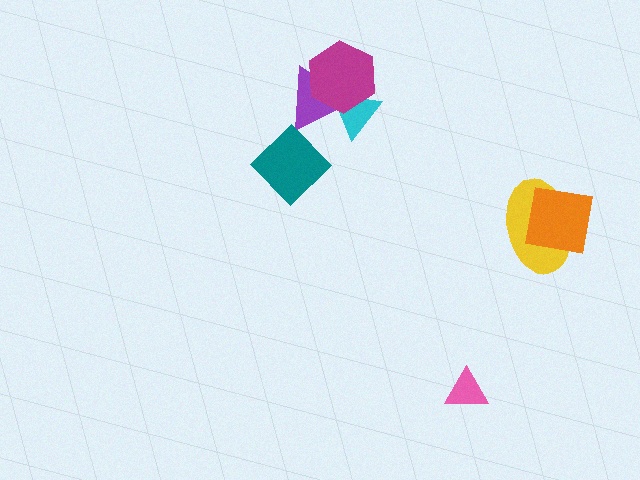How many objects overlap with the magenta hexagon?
2 objects overlap with the magenta hexagon.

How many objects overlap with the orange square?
1 object overlaps with the orange square.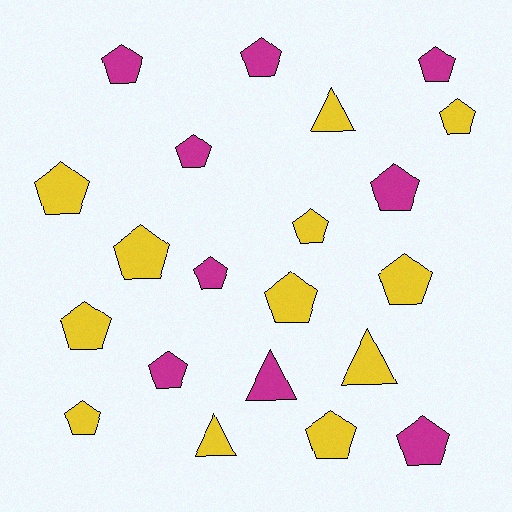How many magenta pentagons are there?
There are 8 magenta pentagons.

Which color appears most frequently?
Yellow, with 12 objects.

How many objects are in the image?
There are 21 objects.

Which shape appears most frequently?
Pentagon, with 17 objects.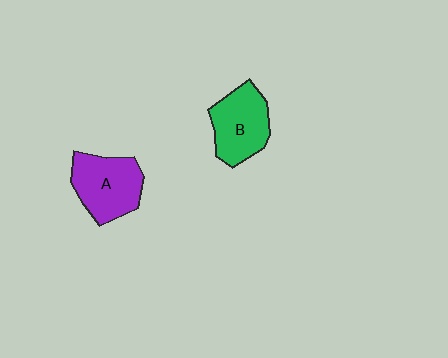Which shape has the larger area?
Shape A (purple).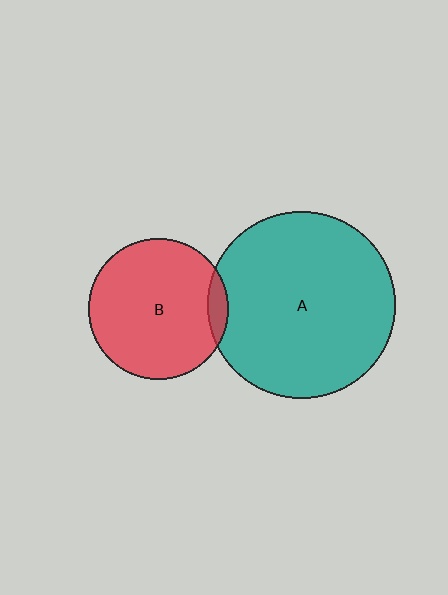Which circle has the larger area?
Circle A (teal).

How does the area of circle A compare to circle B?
Approximately 1.8 times.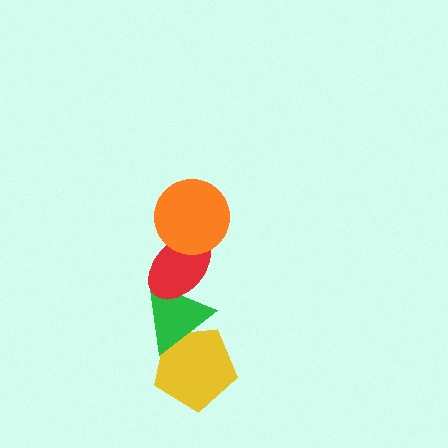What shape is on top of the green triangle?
The red ellipse is on top of the green triangle.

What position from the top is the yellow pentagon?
The yellow pentagon is 4th from the top.